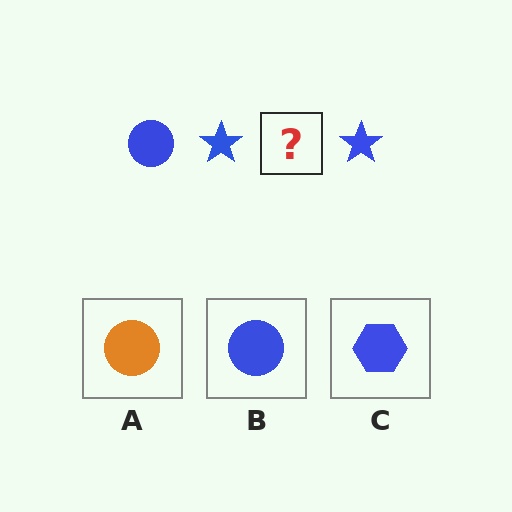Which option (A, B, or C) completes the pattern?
B.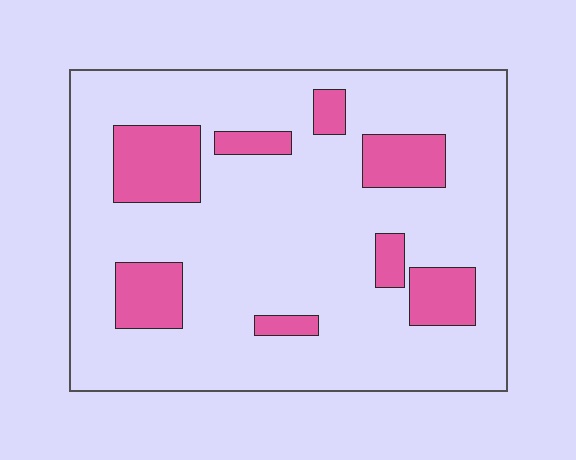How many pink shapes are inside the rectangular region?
8.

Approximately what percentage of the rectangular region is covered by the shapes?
Approximately 20%.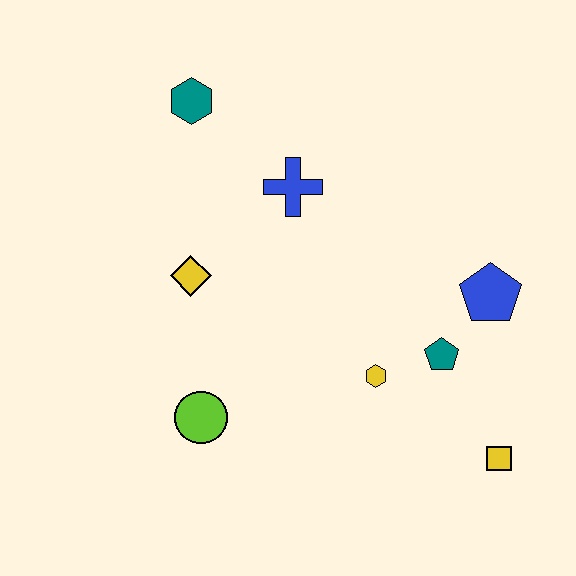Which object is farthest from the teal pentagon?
The teal hexagon is farthest from the teal pentagon.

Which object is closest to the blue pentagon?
The teal pentagon is closest to the blue pentagon.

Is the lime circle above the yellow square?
Yes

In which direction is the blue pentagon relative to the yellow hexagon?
The blue pentagon is to the right of the yellow hexagon.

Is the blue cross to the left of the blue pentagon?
Yes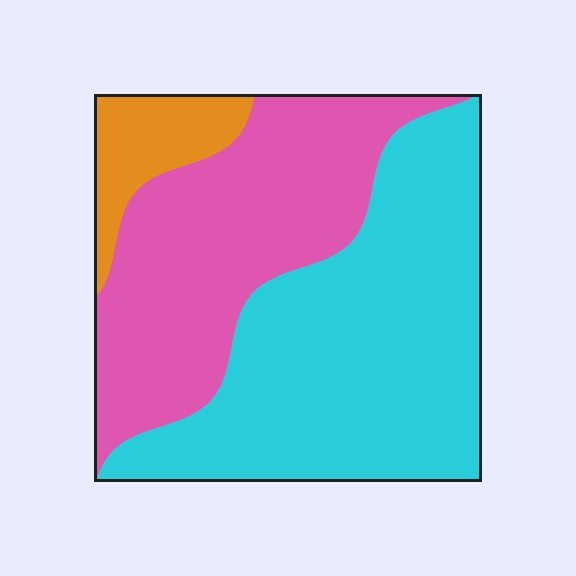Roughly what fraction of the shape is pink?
Pink takes up about two fifths (2/5) of the shape.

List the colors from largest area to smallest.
From largest to smallest: cyan, pink, orange.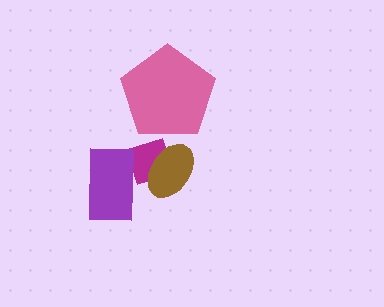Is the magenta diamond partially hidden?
Yes, it is partially covered by another shape.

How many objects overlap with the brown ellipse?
1 object overlaps with the brown ellipse.